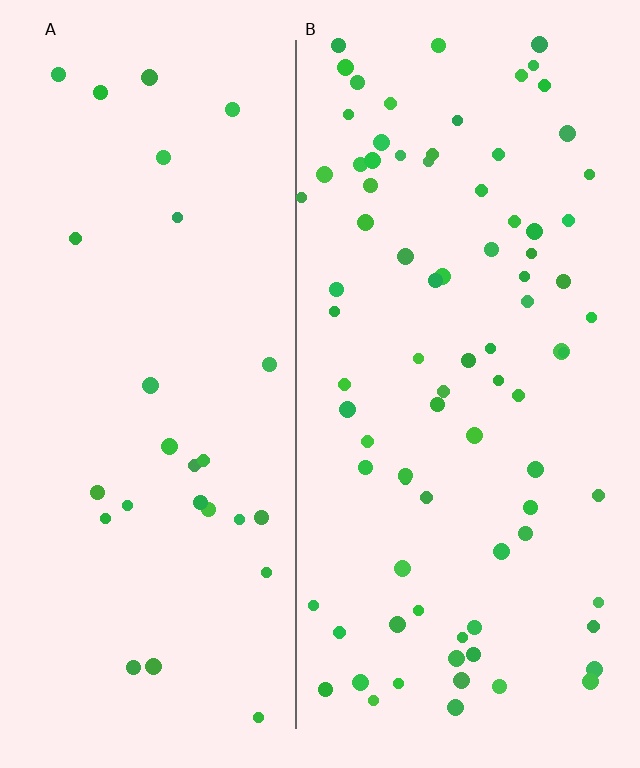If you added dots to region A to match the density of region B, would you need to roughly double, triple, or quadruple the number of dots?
Approximately triple.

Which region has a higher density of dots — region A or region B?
B (the right).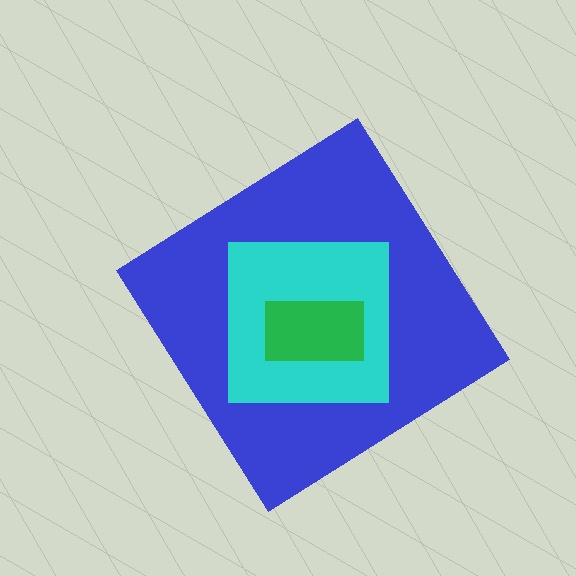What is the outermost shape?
The blue diamond.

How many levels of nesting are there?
3.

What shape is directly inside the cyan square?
The green rectangle.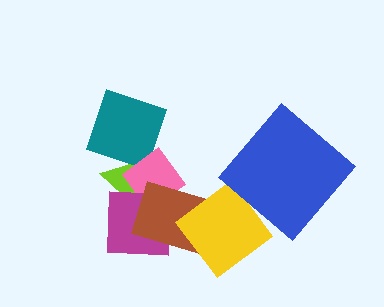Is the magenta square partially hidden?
Yes, it is partially covered by another shape.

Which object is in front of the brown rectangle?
The yellow diamond is in front of the brown rectangle.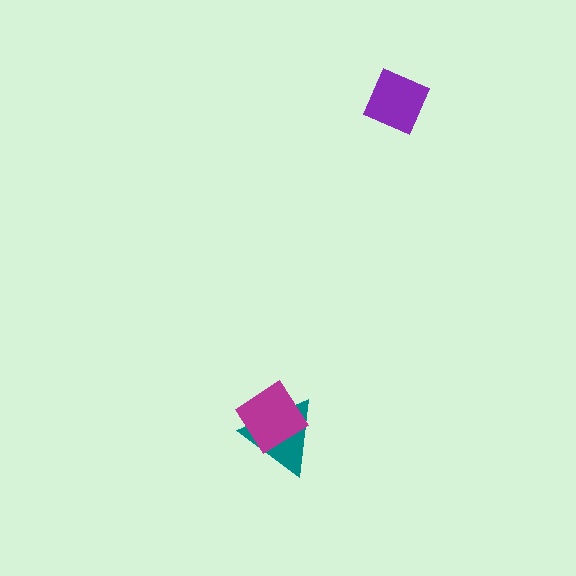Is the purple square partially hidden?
No, no other shape covers it.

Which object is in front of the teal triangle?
The magenta diamond is in front of the teal triangle.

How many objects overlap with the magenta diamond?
1 object overlaps with the magenta diamond.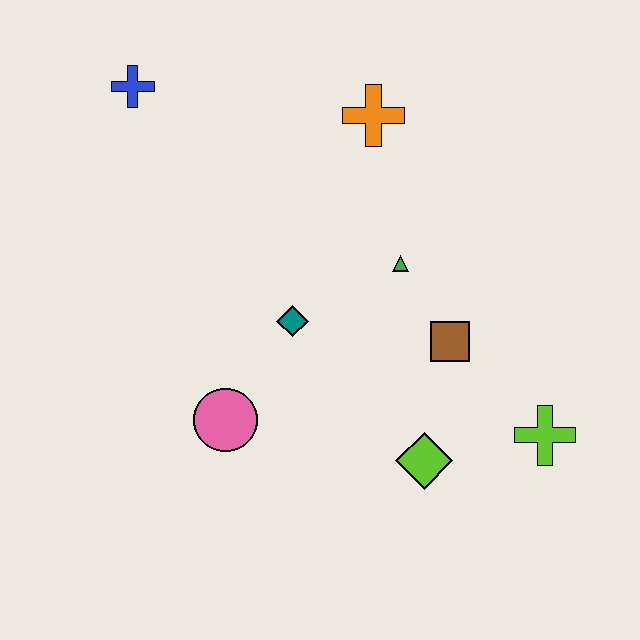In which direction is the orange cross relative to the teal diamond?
The orange cross is above the teal diamond.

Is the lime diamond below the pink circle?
Yes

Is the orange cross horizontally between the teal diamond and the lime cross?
Yes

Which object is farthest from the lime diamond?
The blue cross is farthest from the lime diamond.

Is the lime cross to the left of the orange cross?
No